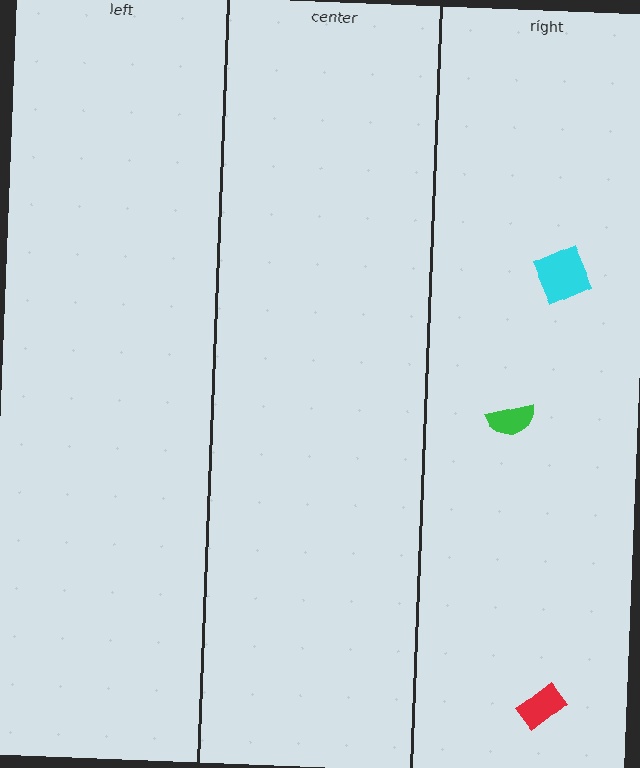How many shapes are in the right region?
3.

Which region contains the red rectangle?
The right region.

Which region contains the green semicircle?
The right region.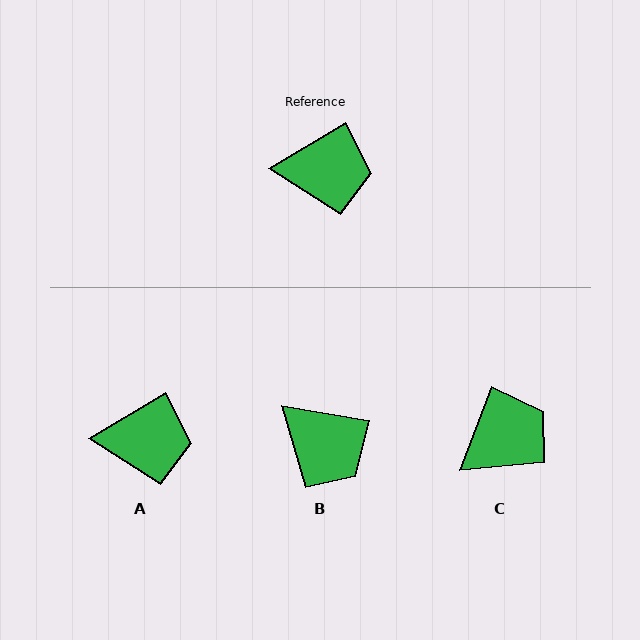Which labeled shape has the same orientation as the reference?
A.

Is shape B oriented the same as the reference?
No, it is off by about 41 degrees.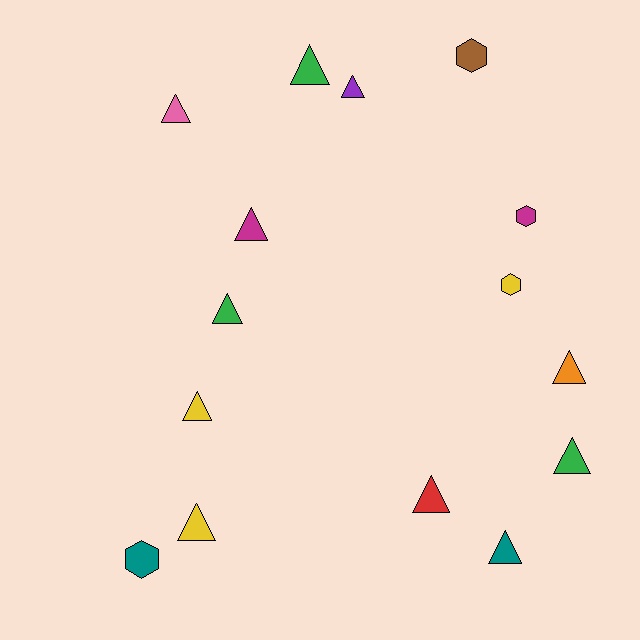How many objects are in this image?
There are 15 objects.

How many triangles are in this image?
There are 11 triangles.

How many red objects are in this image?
There is 1 red object.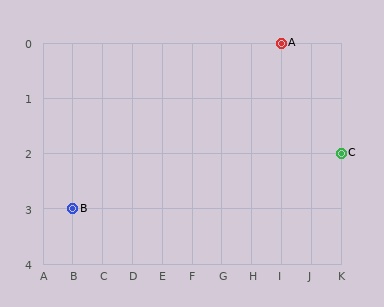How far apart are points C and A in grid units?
Points C and A are 2 columns and 2 rows apart (about 2.8 grid units diagonally).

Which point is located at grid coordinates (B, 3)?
Point B is at (B, 3).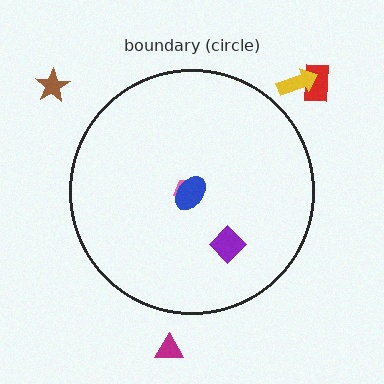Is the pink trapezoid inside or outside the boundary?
Inside.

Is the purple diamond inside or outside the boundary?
Inside.